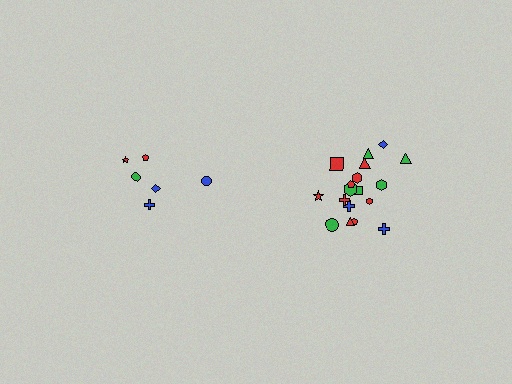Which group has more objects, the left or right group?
The right group.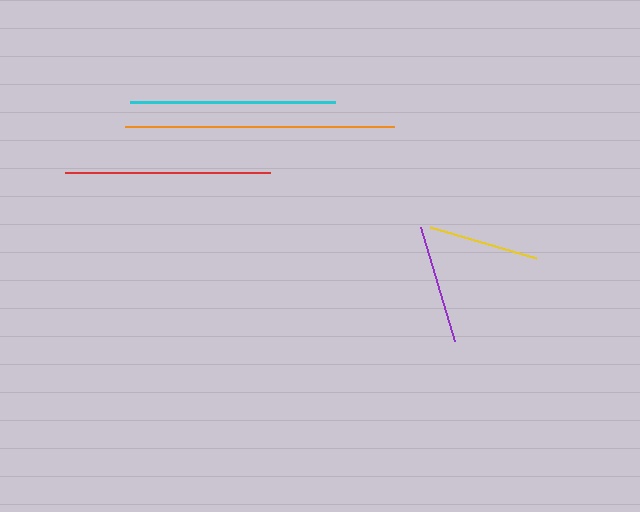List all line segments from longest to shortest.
From longest to shortest: orange, cyan, red, purple, yellow.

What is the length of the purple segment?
The purple segment is approximately 119 pixels long.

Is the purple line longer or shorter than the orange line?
The orange line is longer than the purple line.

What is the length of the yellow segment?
The yellow segment is approximately 111 pixels long.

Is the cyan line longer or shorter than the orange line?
The orange line is longer than the cyan line.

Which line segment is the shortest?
The yellow line is the shortest at approximately 111 pixels.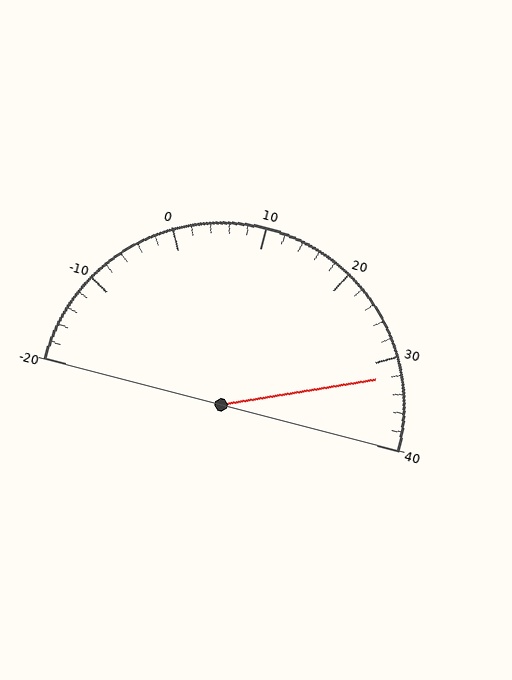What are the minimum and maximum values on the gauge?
The gauge ranges from -20 to 40.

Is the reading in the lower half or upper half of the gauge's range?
The reading is in the upper half of the range (-20 to 40).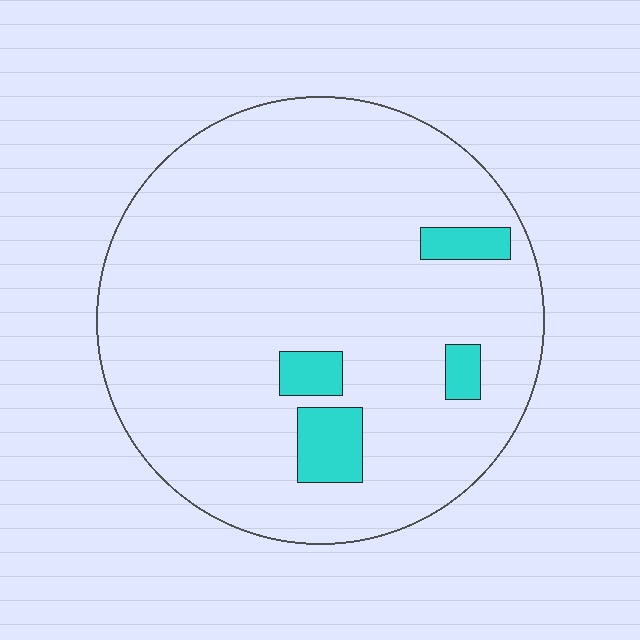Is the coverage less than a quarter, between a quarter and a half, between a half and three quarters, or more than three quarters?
Less than a quarter.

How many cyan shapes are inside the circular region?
4.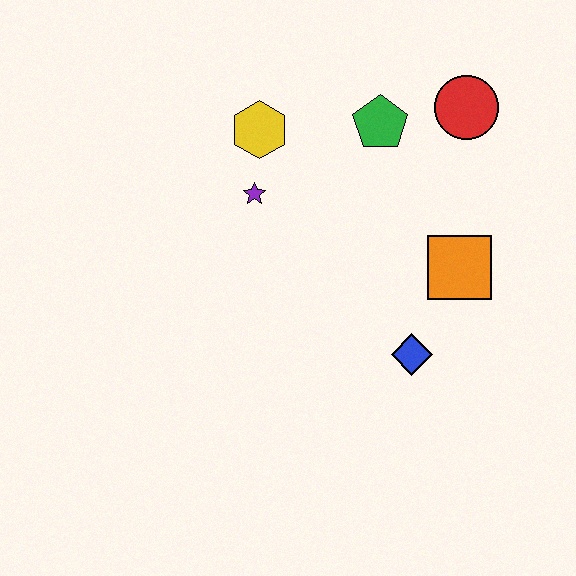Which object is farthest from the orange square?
The yellow hexagon is farthest from the orange square.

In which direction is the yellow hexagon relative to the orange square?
The yellow hexagon is to the left of the orange square.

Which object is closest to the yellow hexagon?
The purple star is closest to the yellow hexagon.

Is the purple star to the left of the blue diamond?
Yes